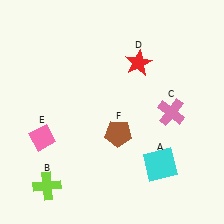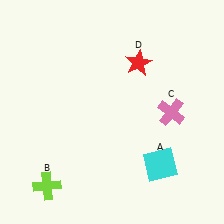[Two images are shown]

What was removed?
The brown pentagon (F), the pink diamond (E) were removed in Image 2.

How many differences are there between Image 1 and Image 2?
There are 2 differences between the two images.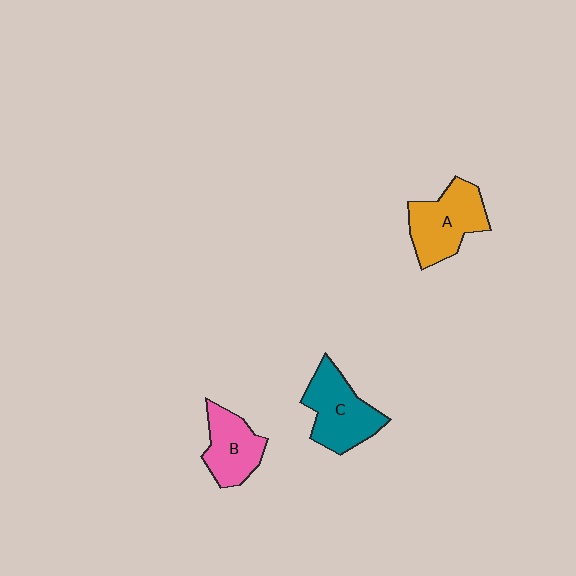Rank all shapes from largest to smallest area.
From largest to smallest: A (orange), C (teal), B (pink).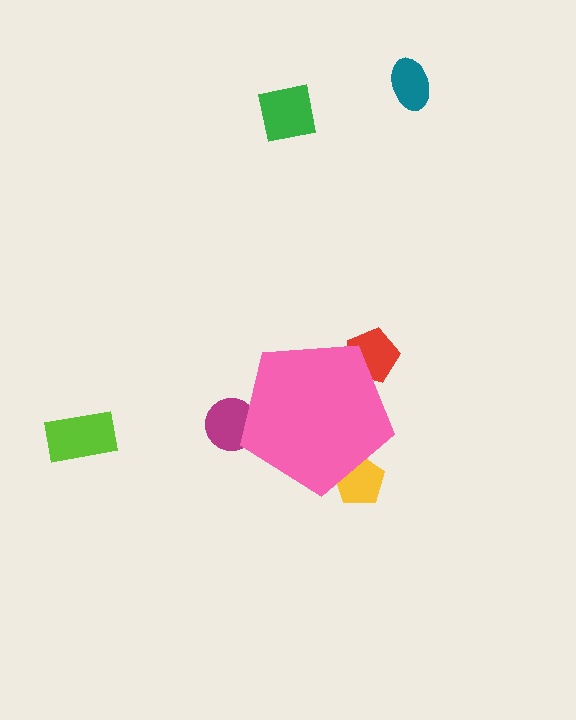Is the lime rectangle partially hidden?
No, the lime rectangle is fully visible.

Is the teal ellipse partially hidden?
No, the teal ellipse is fully visible.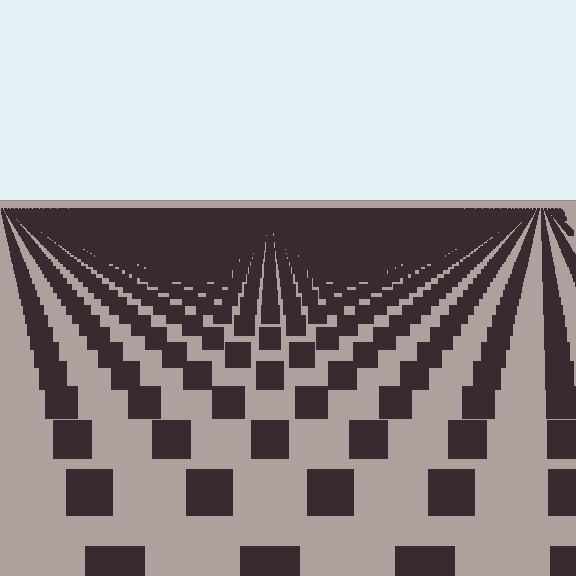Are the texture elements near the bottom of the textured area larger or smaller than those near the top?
Larger. Near the bottom, elements are closer to the viewer and appear at a bigger on-screen size.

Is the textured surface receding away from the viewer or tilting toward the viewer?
The surface is receding away from the viewer. Texture elements get smaller and denser toward the top.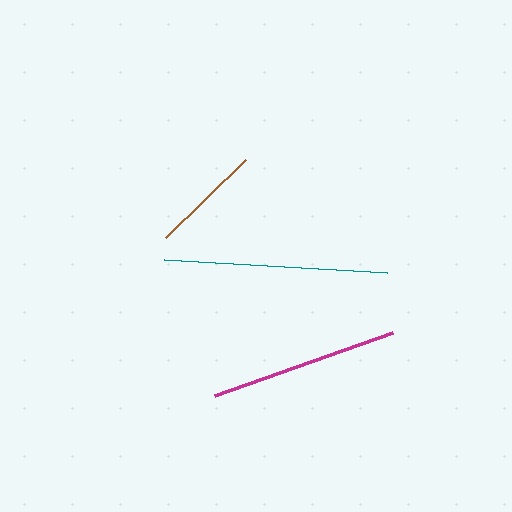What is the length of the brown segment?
The brown segment is approximately 112 pixels long.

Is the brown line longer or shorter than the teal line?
The teal line is longer than the brown line.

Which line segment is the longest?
The teal line is the longest at approximately 224 pixels.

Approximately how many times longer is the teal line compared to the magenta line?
The teal line is approximately 1.2 times the length of the magenta line.